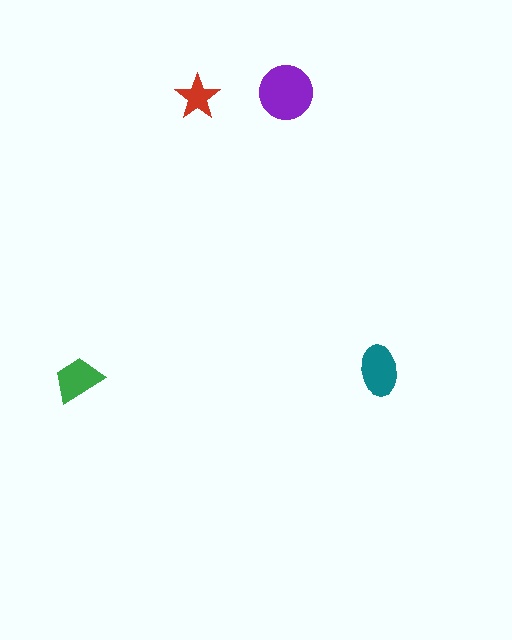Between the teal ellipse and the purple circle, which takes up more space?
The purple circle.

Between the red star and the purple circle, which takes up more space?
The purple circle.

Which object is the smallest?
The red star.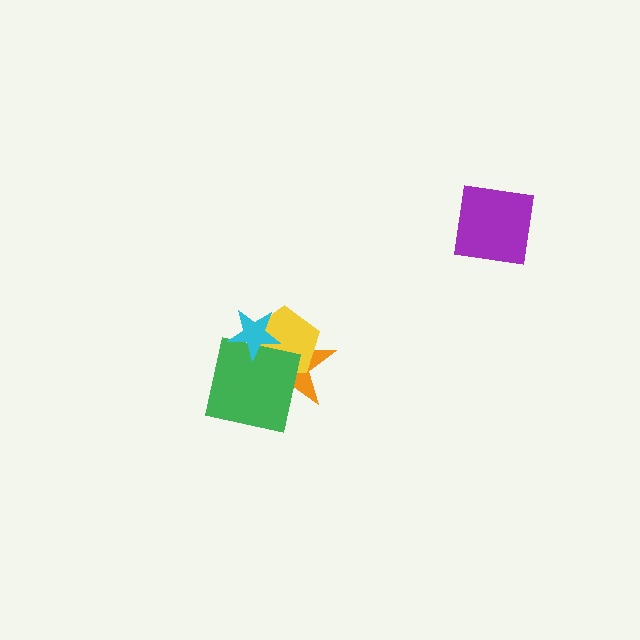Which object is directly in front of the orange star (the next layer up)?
The yellow pentagon is directly in front of the orange star.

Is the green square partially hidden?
Yes, it is partially covered by another shape.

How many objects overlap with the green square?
3 objects overlap with the green square.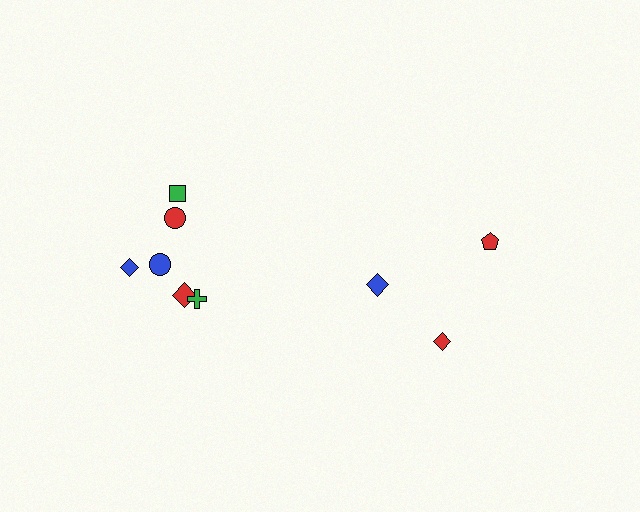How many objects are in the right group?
There are 3 objects.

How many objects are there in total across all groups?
There are 9 objects.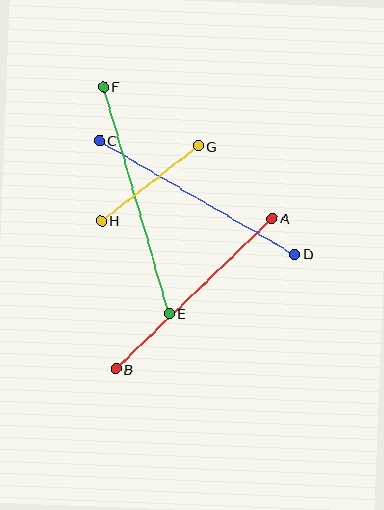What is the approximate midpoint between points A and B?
The midpoint is at approximately (194, 294) pixels.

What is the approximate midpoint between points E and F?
The midpoint is at approximately (136, 200) pixels.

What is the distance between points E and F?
The distance is approximately 236 pixels.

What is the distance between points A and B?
The distance is approximately 217 pixels.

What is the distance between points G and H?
The distance is approximately 123 pixels.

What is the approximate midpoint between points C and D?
The midpoint is at approximately (197, 197) pixels.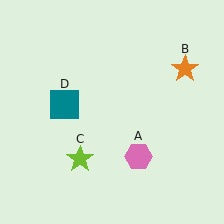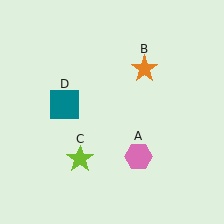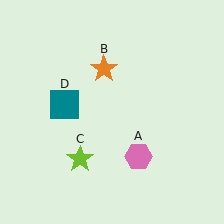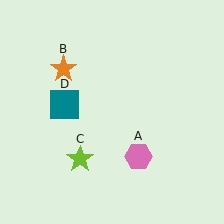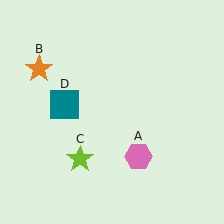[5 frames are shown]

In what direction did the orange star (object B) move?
The orange star (object B) moved left.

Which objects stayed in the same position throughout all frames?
Pink hexagon (object A) and lime star (object C) and teal square (object D) remained stationary.